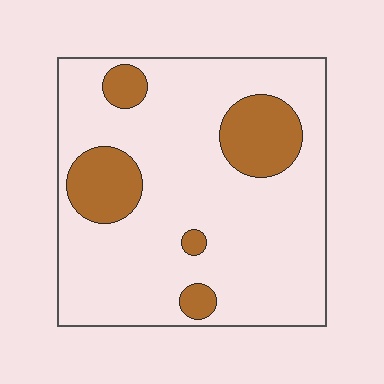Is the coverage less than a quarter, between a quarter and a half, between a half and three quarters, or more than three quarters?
Less than a quarter.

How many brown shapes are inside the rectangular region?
5.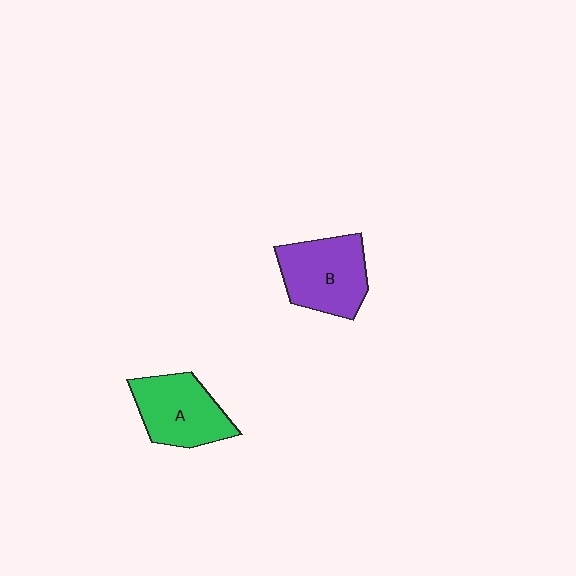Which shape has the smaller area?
Shape A (green).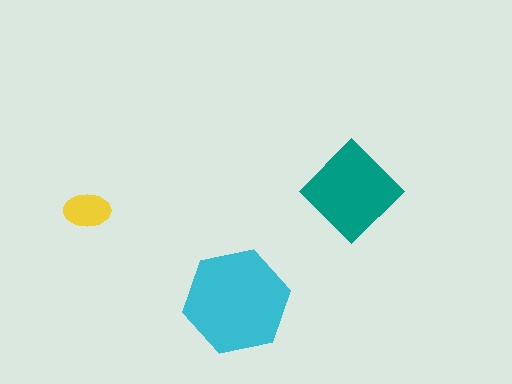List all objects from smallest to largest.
The yellow ellipse, the teal diamond, the cyan hexagon.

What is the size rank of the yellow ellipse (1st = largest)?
3rd.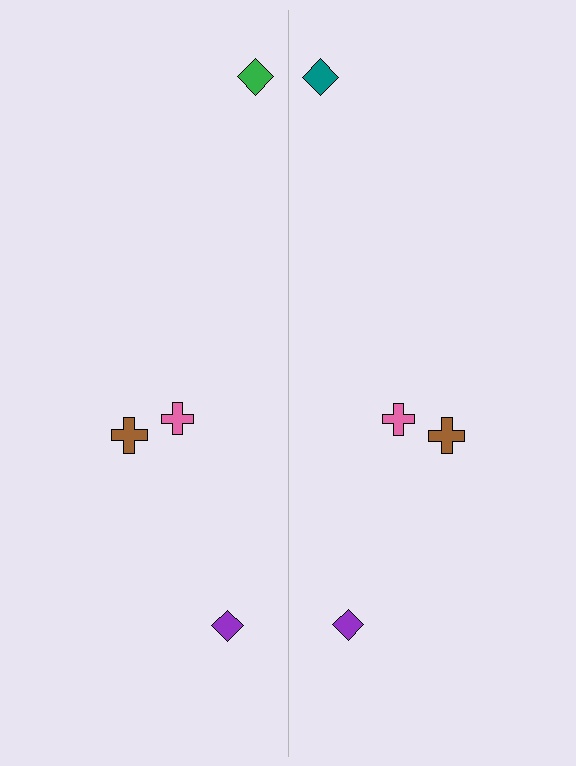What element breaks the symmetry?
The teal diamond on the right side breaks the symmetry — its mirror counterpart is green.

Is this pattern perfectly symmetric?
No, the pattern is not perfectly symmetric. The teal diamond on the right side breaks the symmetry — its mirror counterpart is green.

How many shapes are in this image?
There are 8 shapes in this image.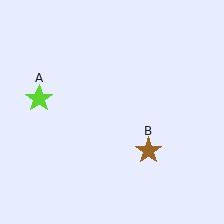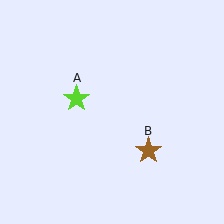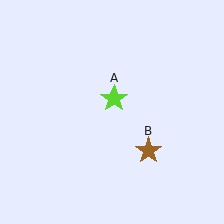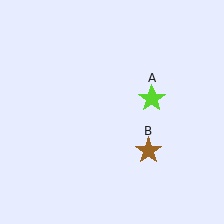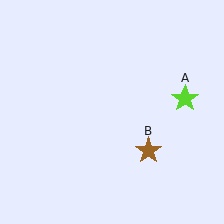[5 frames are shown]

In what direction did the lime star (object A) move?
The lime star (object A) moved right.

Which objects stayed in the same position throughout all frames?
Brown star (object B) remained stationary.